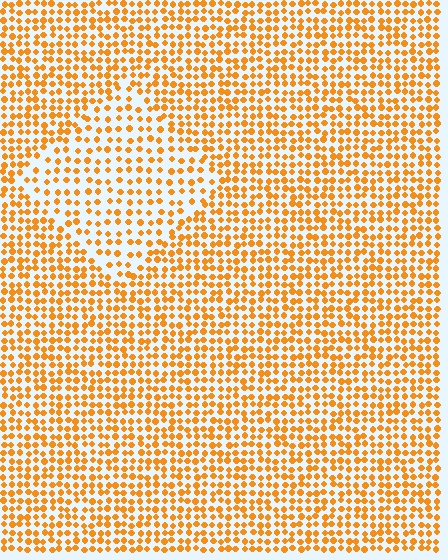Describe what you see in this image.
The image contains small orange elements arranged at two different densities. A diamond-shaped region is visible where the elements are less densely packed than the surrounding area.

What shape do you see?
I see a diamond.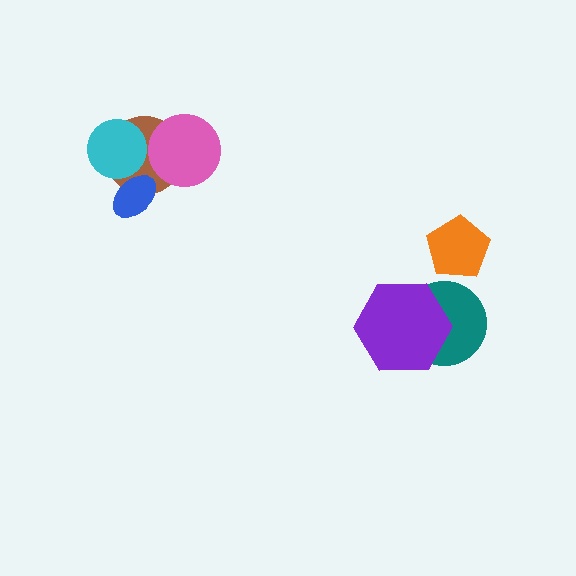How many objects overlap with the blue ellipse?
1 object overlaps with the blue ellipse.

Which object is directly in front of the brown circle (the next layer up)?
The cyan circle is directly in front of the brown circle.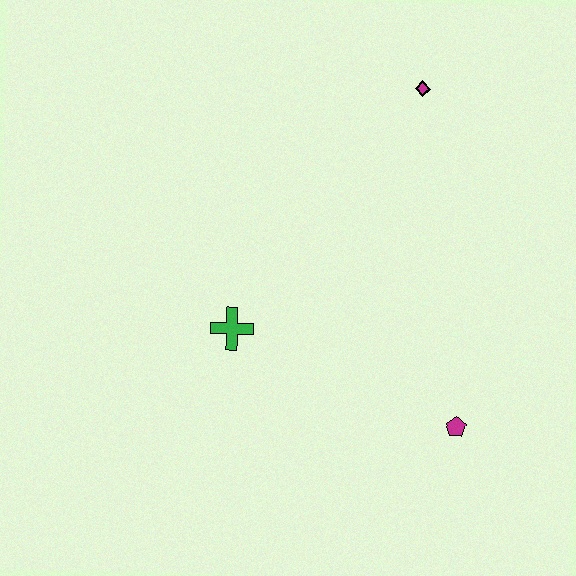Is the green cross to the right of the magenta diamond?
No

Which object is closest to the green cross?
The magenta pentagon is closest to the green cross.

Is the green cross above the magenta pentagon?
Yes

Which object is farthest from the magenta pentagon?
The magenta diamond is farthest from the magenta pentagon.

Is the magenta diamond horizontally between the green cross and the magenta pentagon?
Yes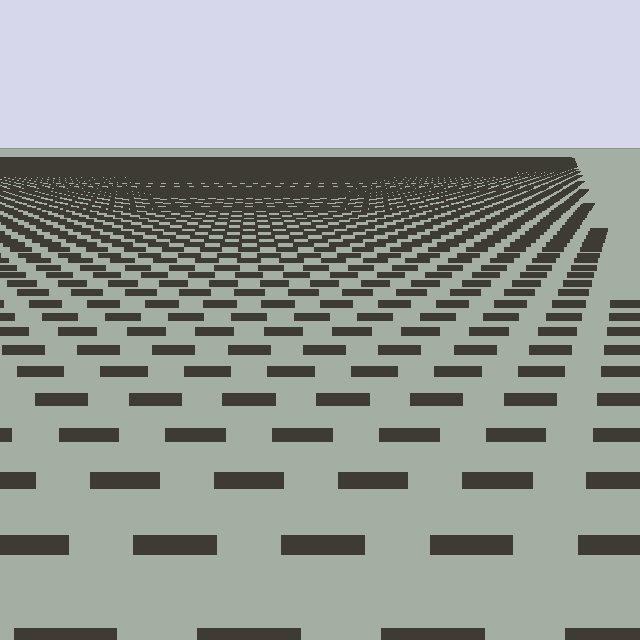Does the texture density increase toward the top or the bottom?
Density increases toward the top.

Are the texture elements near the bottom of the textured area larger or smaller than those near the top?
Larger. Near the bottom, elements are closer to the viewer and appear at a bigger on-screen size.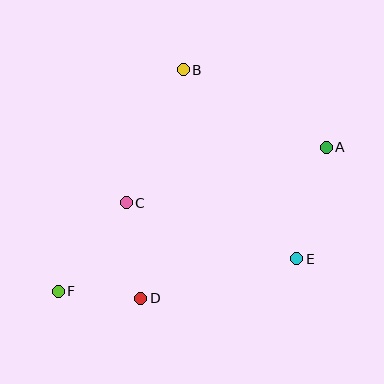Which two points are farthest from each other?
Points A and F are farthest from each other.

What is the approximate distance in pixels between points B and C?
The distance between B and C is approximately 145 pixels.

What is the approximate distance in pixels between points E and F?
The distance between E and F is approximately 241 pixels.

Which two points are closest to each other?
Points D and F are closest to each other.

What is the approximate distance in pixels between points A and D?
The distance between A and D is approximately 239 pixels.